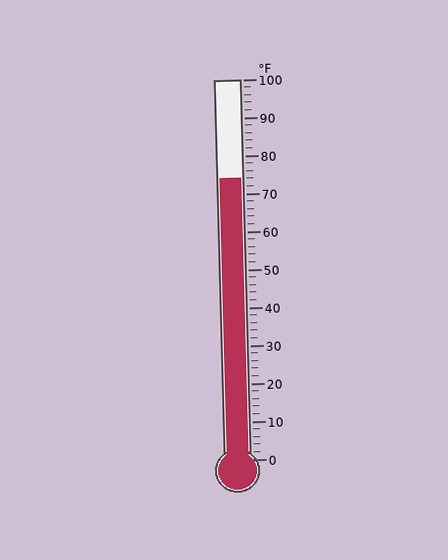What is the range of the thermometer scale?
The thermometer scale ranges from 0°F to 100°F.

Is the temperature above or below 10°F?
The temperature is above 10°F.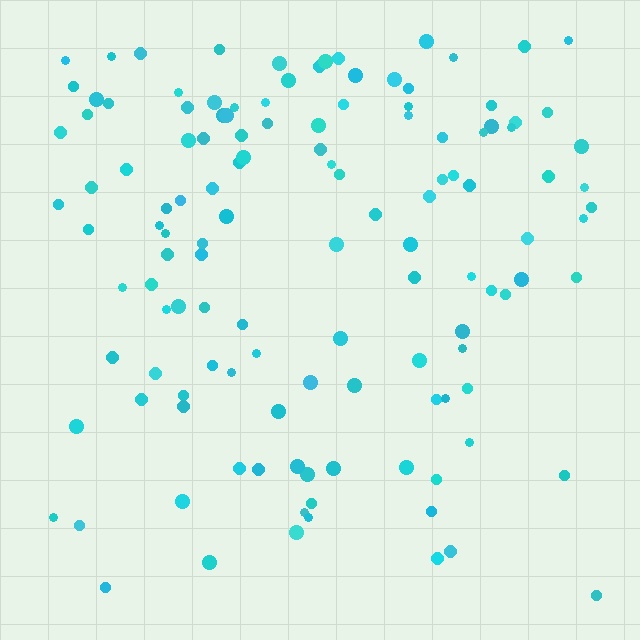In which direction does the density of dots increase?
From bottom to top, with the top side densest.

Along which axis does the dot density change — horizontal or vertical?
Vertical.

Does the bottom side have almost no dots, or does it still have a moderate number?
Still a moderate number, just noticeably fewer than the top.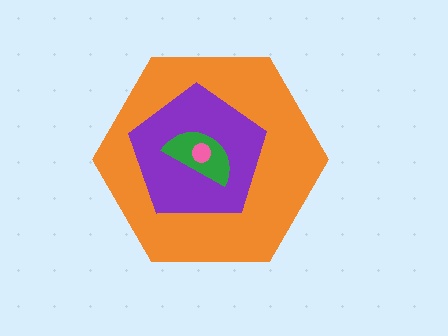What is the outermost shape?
The orange hexagon.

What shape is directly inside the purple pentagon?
The green semicircle.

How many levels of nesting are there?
4.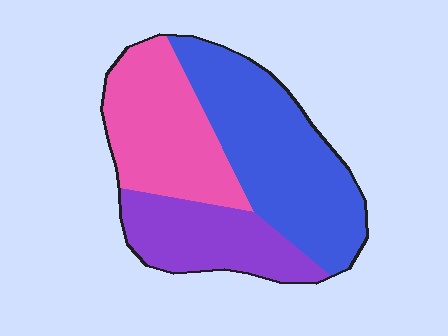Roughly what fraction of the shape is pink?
Pink takes up between a sixth and a third of the shape.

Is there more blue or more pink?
Blue.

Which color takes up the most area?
Blue, at roughly 45%.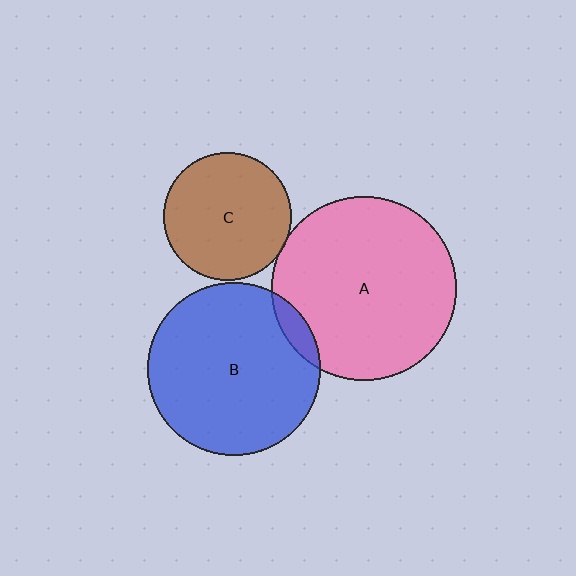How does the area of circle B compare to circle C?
Approximately 1.8 times.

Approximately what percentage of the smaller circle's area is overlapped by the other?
Approximately 5%.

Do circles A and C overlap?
Yes.